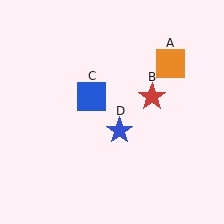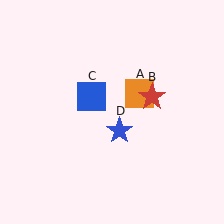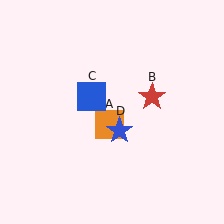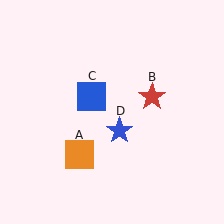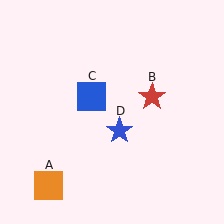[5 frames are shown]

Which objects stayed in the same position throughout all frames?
Red star (object B) and blue square (object C) and blue star (object D) remained stationary.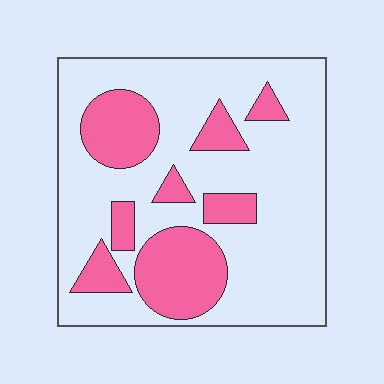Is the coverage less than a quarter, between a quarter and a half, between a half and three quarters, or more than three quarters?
Between a quarter and a half.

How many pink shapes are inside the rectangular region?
8.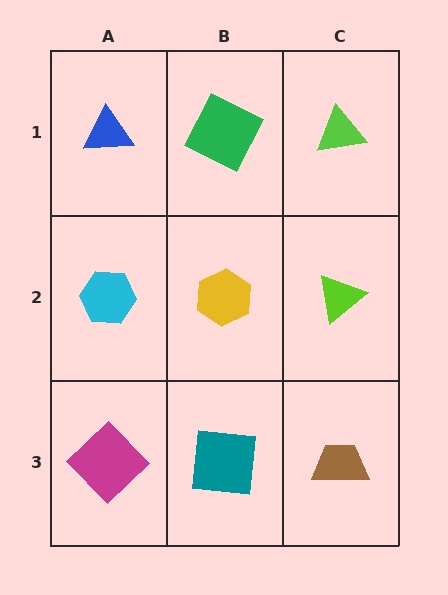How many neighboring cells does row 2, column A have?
3.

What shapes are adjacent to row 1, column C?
A lime triangle (row 2, column C), a green square (row 1, column B).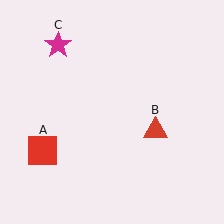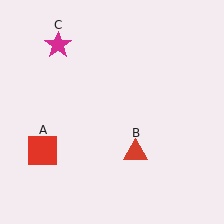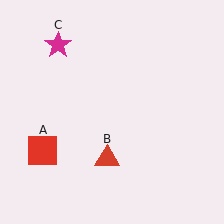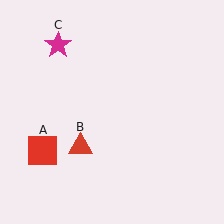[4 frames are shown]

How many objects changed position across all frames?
1 object changed position: red triangle (object B).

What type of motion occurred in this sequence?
The red triangle (object B) rotated clockwise around the center of the scene.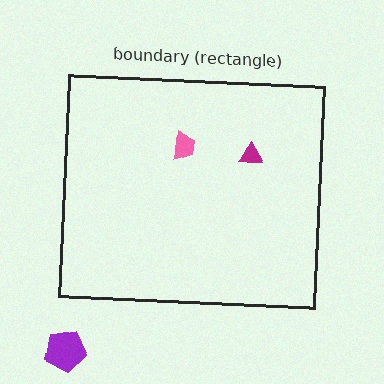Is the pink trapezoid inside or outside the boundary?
Inside.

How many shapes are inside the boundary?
2 inside, 1 outside.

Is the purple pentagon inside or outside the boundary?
Outside.